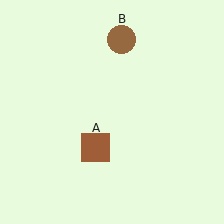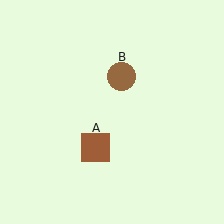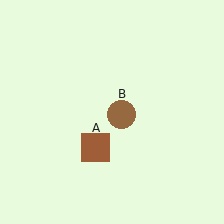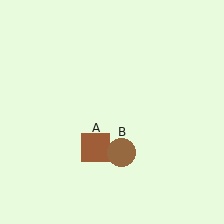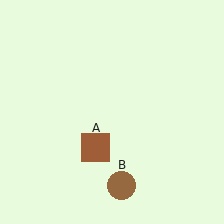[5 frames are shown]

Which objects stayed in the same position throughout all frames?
Brown square (object A) remained stationary.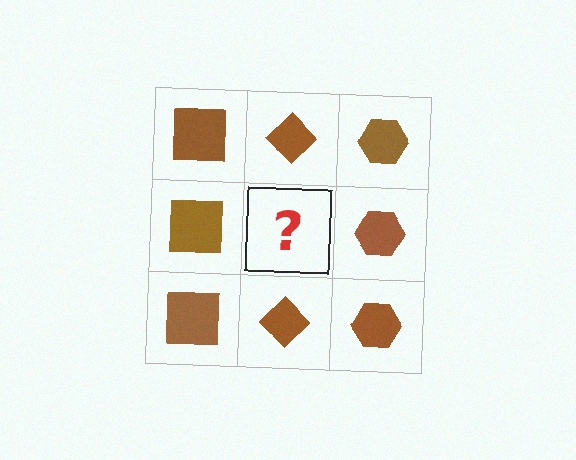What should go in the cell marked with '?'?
The missing cell should contain a brown diamond.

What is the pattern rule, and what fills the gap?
The rule is that each column has a consistent shape. The gap should be filled with a brown diamond.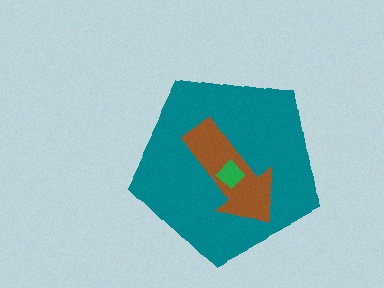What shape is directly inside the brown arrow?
The green diamond.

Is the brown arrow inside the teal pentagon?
Yes.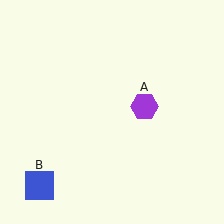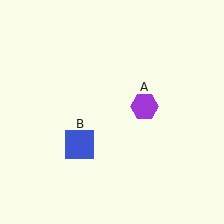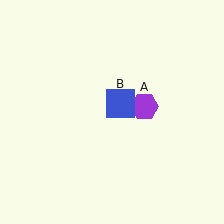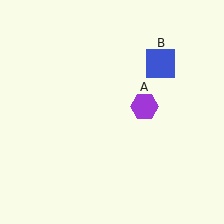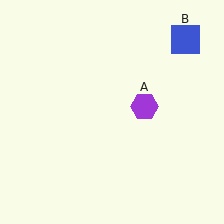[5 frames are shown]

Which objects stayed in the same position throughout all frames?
Purple hexagon (object A) remained stationary.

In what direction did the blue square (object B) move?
The blue square (object B) moved up and to the right.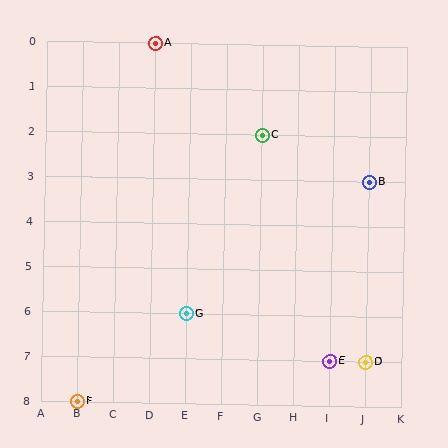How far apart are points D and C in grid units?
Points D and C are 3 columns and 5 rows apart (about 5.8 grid units diagonally).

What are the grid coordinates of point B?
Point B is at grid coordinates (J, 3).